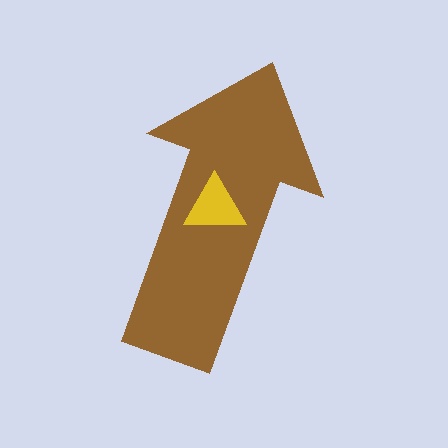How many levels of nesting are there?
2.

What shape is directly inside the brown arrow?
The yellow triangle.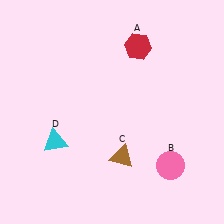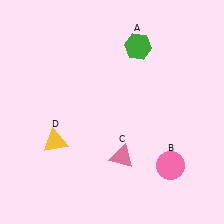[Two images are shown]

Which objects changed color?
A changed from red to green. C changed from brown to pink. D changed from cyan to yellow.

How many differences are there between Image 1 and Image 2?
There are 3 differences between the two images.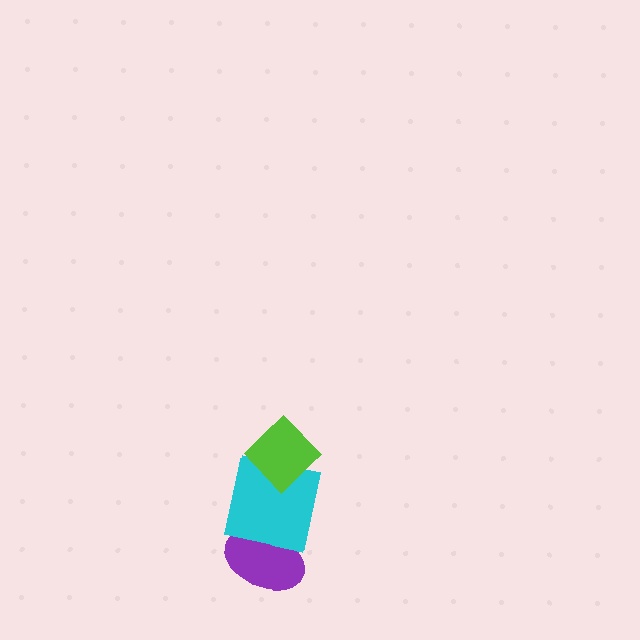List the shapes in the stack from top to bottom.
From top to bottom: the lime diamond, the cyan square, the purple ellipse.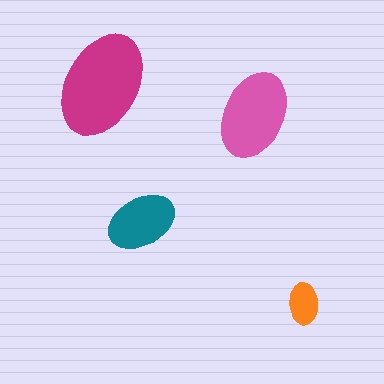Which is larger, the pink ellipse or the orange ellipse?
The pink one.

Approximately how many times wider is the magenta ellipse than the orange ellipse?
About 2.5 times wider.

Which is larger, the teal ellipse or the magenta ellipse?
The magenta one.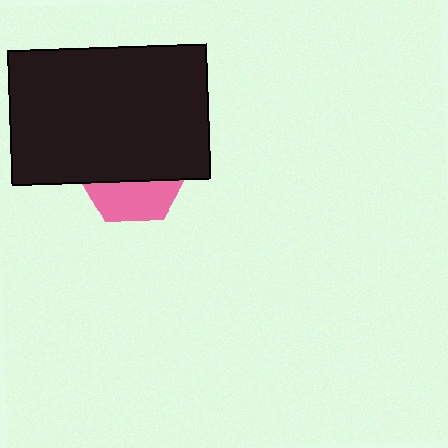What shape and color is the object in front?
The object in front is a black rectangle.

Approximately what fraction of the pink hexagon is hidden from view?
Roughly 66% of the pink hexagon is hidden behind the black rectangle.